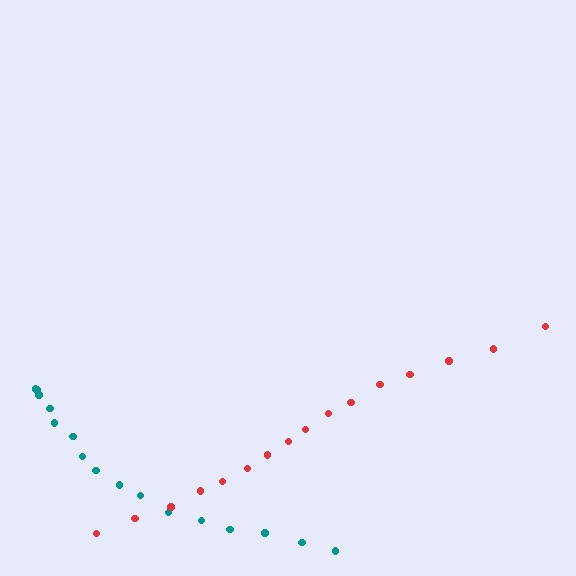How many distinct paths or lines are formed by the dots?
There are 2 distinct paths.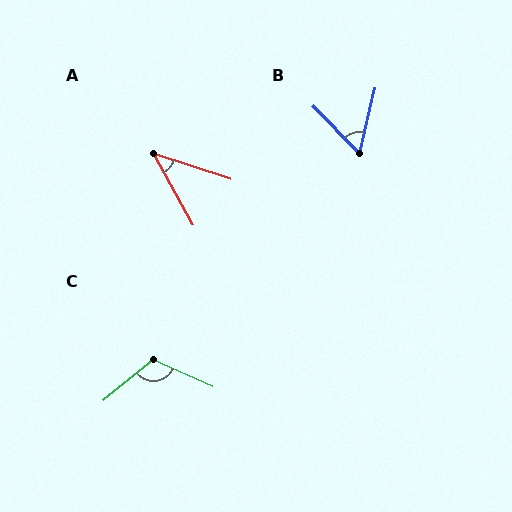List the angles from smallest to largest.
A (43°), B (58°), C (117°).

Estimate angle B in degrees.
Approximately 58 degrees.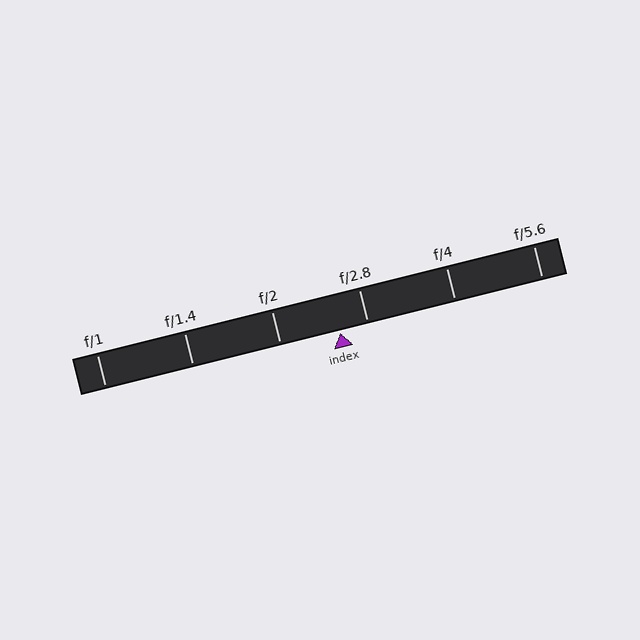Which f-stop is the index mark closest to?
The index mark is closest to f/2.8.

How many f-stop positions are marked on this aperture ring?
There are 6 f-stop positions marked.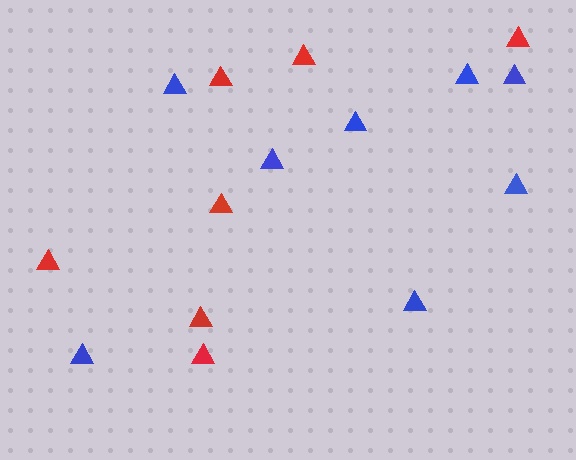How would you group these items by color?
There are 2 groups: one group of red triangles (7) and one group of blue triangles (8).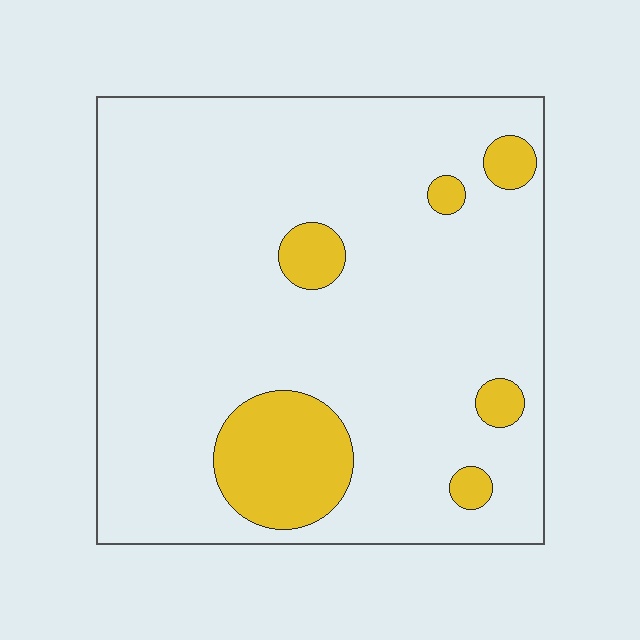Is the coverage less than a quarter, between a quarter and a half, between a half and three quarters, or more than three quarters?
Less than a quarter.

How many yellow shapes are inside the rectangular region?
6.